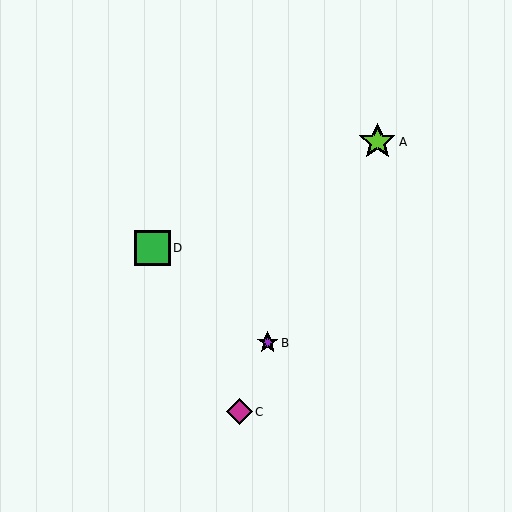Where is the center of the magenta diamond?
The center of the magenta diamond is at (239, 412).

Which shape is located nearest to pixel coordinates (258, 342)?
The purple star (labeled B) at (268, 343) is nearest to that location.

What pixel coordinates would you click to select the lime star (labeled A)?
Click at (377, 142) to select the lime star A.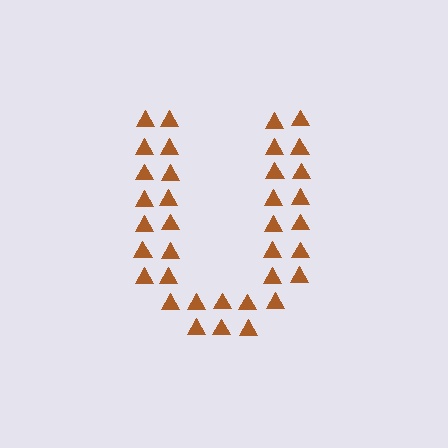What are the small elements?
The small elements are triangles.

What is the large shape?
The large shape is the letter U.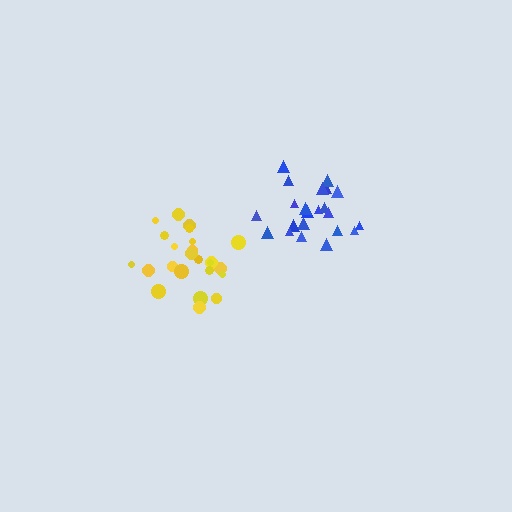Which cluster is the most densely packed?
Yellow.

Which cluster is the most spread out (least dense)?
Blue.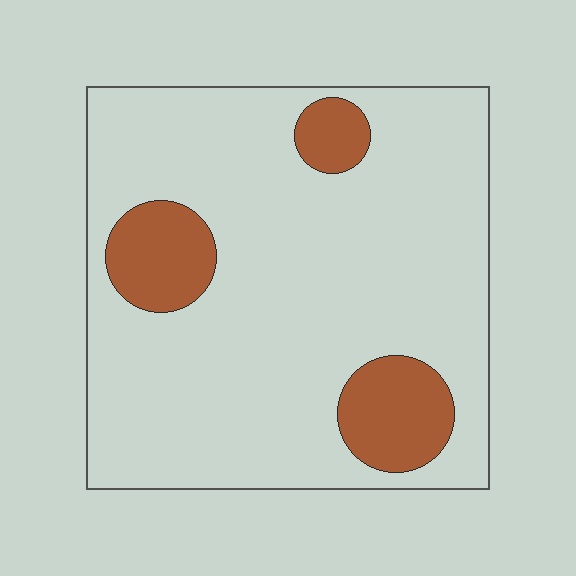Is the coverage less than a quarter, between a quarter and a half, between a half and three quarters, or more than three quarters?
Less than a quarter.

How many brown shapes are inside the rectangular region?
3.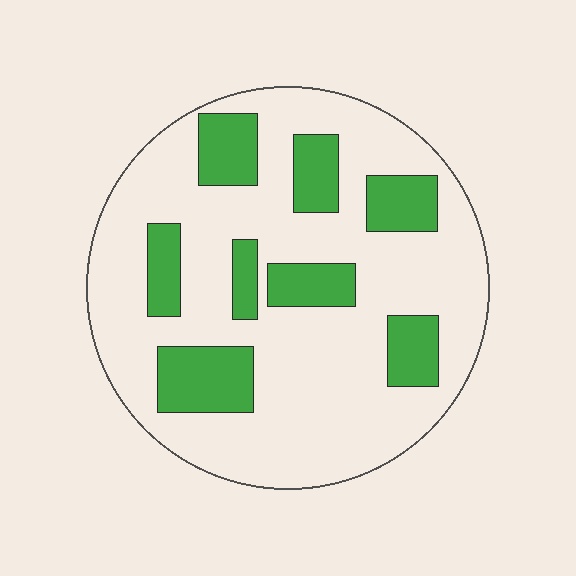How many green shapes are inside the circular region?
8.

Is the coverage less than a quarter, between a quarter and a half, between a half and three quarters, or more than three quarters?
Less than a quarter.